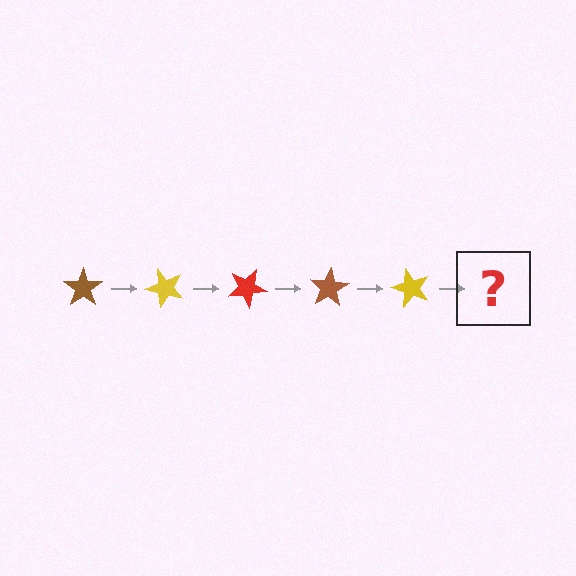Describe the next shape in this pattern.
It should be a red star, rotated 250 degrees from the start.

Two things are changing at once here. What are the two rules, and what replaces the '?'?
The two rules are that it rotates 50 degrees each step and the color cycles through brown, yellow, and red. The '?' should be a red star, rotated 250 degrees from the start.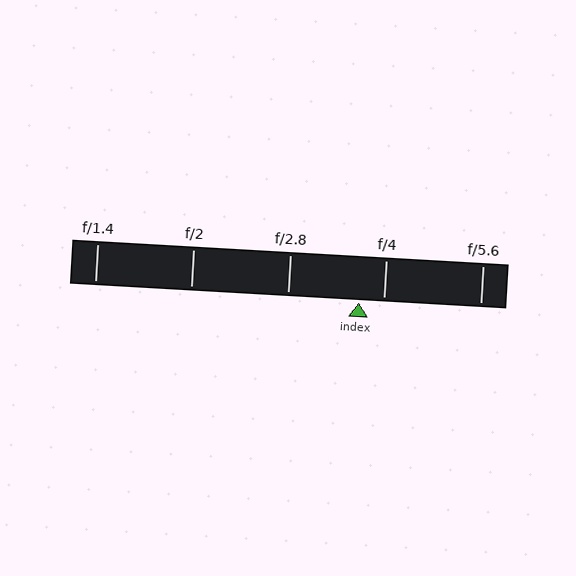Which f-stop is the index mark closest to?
The index mark is closest to f/4.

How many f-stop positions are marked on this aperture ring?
There are 5 f-stop positions marked.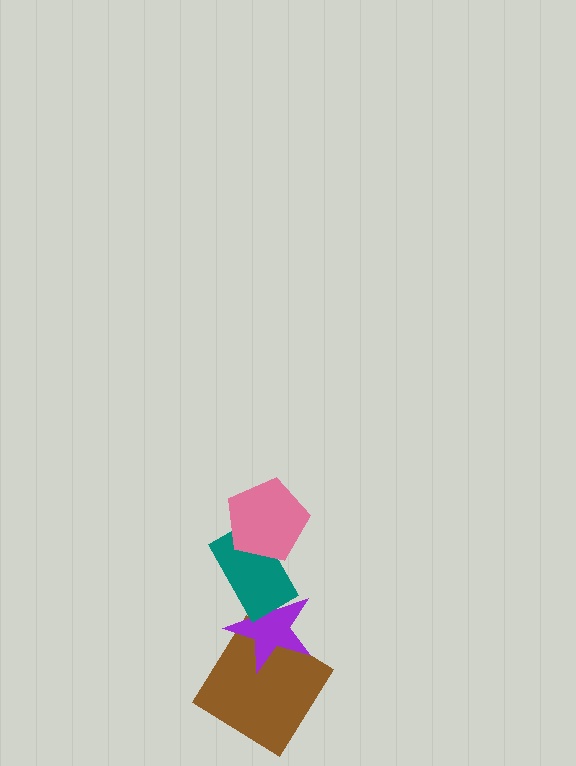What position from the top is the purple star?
The purple star is 3rd from the top.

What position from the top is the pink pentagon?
The pink pentagon is 1st from the top.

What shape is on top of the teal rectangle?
The pink pentagon is on top of the teal rectangle.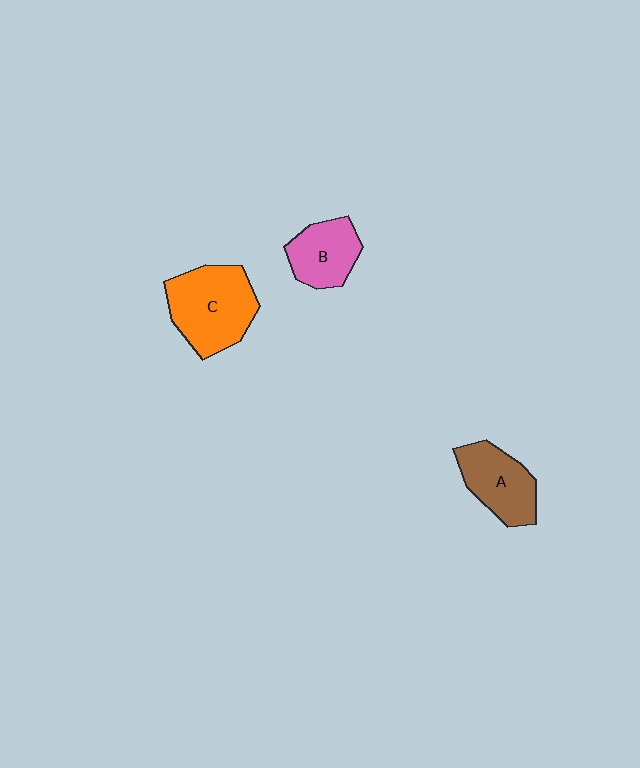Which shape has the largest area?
Shape C (orange).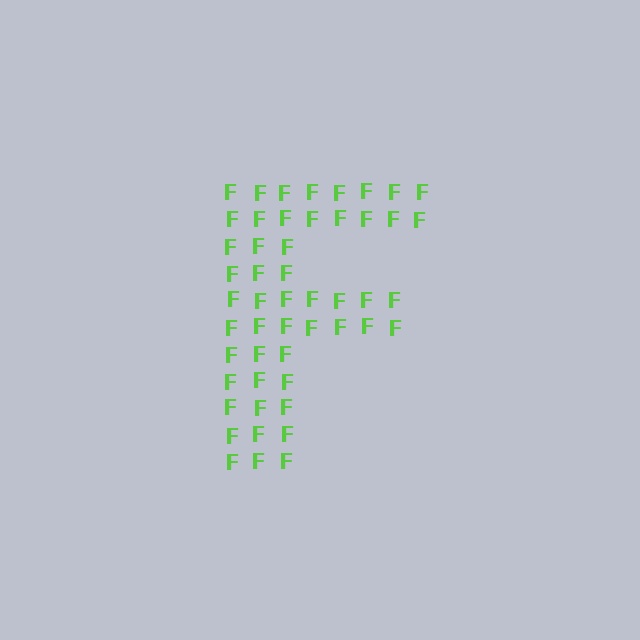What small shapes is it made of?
It is made of small letter F's.